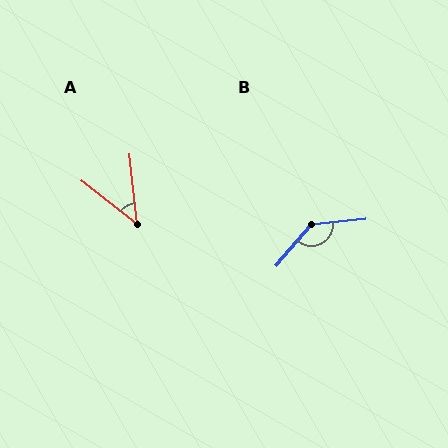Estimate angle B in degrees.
Approximately 137 degrees.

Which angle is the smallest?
A, at approximately 46 degrees.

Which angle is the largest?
B, at approximately 137 degrees.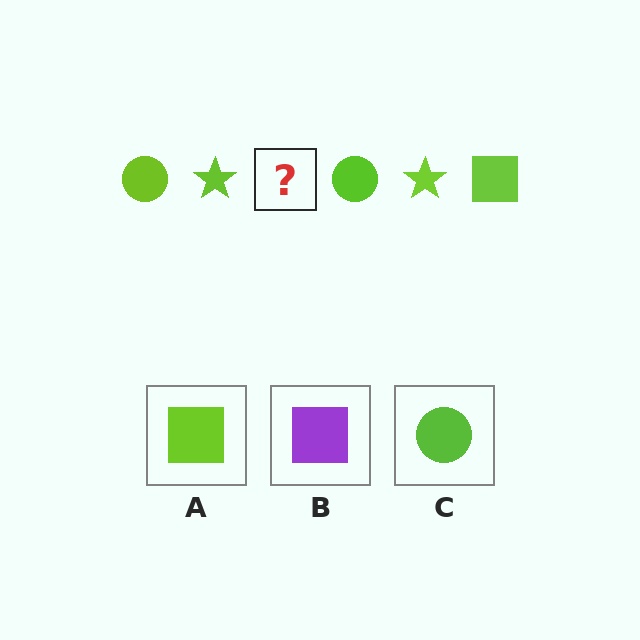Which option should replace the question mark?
Option A.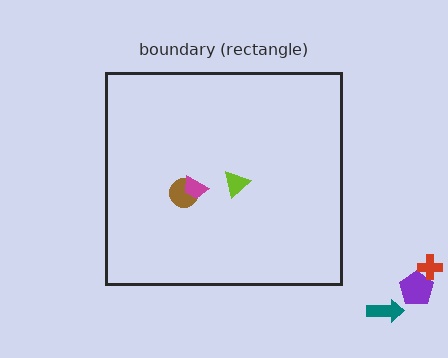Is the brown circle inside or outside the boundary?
Inside.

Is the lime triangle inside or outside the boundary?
Inside.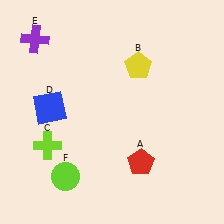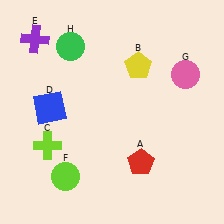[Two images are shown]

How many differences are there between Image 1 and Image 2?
There are 2 differences between the two images.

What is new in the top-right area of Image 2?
A pink circle (G) was added in the top-right area of Image 2.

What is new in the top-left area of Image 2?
A green circle (H) was added in the top-left area of Image 2.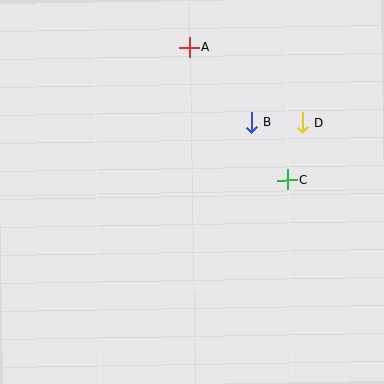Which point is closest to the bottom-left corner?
Point C is closest to the bottom-left corner.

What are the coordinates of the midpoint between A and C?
The midpoint between A and C is at (238, 114).